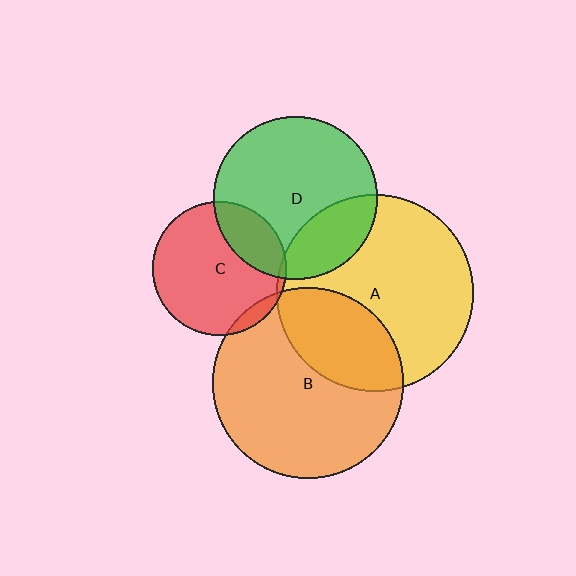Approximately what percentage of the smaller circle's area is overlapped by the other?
Approximately 5%.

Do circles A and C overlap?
Yes.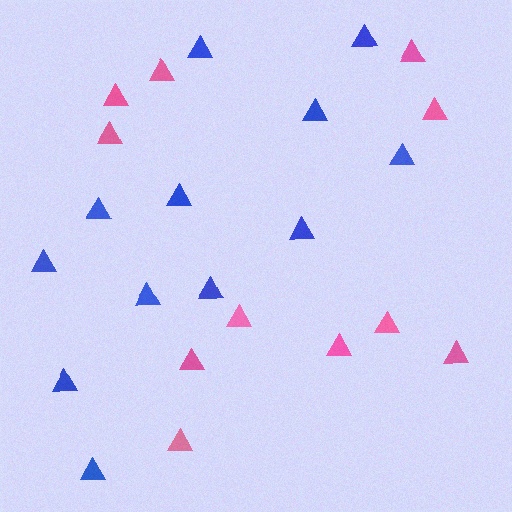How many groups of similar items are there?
There are 2 groups: one group of pink triangles (11) and one group of blue triangles (12).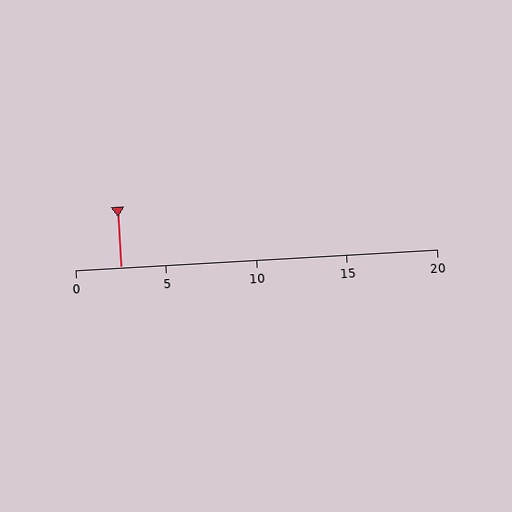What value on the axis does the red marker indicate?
The marker indicates approximately 2.5.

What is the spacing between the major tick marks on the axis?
The major ticks are spaced 5 apart.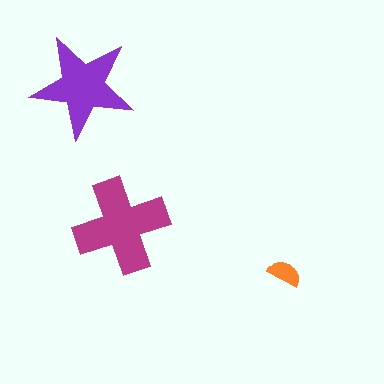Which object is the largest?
The magenta cross.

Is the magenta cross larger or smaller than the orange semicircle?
Larger.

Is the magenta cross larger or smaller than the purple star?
Larger.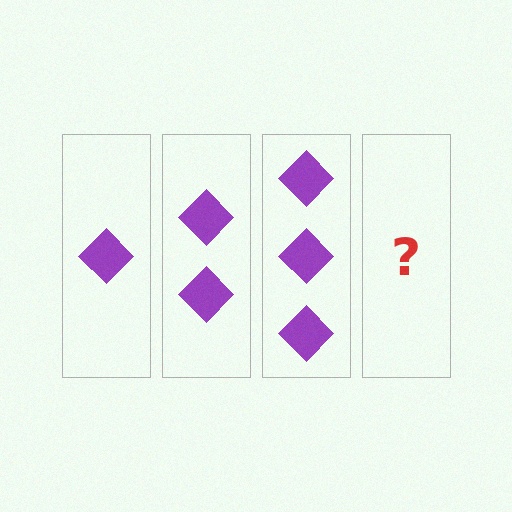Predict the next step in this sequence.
The next step is 4 diamonds.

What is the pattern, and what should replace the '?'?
The pattern is that each step adds one more diamond. The '?' should be 4 diamonds.